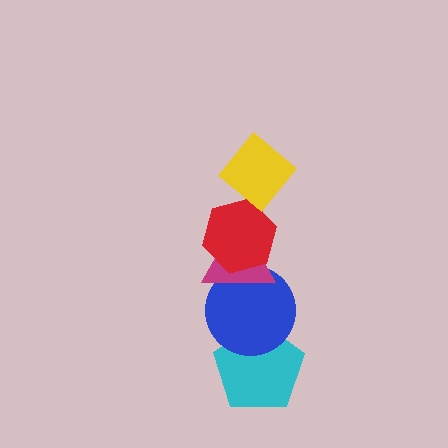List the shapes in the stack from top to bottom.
From top to bottom: the yellow diamond, the red hexagon, the magenta triangle, the blue circle, the cyan pentagon.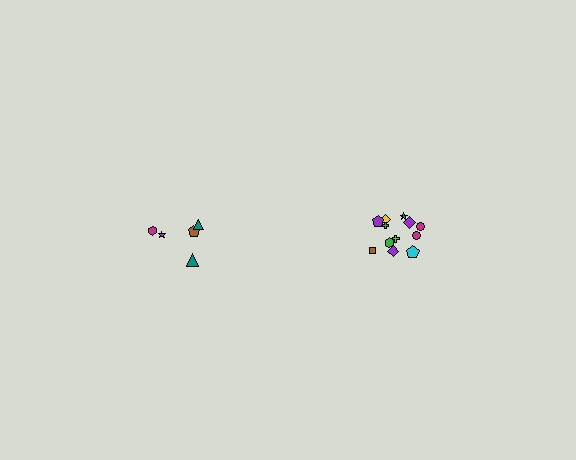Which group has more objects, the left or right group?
The right group.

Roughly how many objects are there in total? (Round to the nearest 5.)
Roughly 15 objects in total.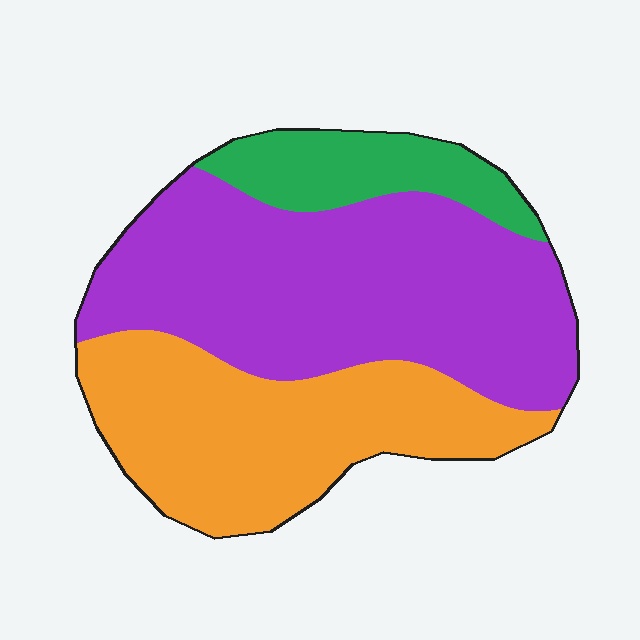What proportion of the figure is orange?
Orange covers around 35% of the figure.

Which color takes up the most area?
Purple, at roughly 50%.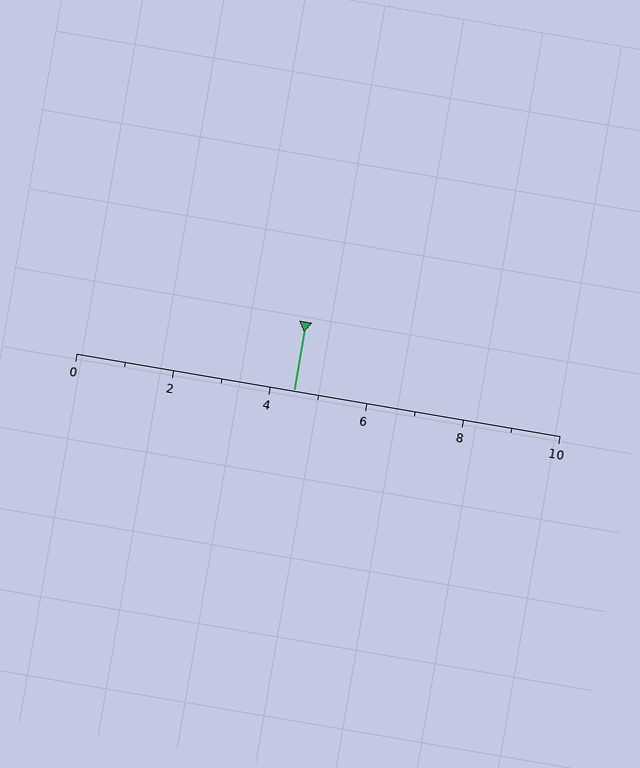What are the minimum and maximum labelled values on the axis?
The axis runs from 0 to 10.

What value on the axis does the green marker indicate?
The marker indicates approximately 4.5.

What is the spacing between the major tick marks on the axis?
The major ticks are spaced 2 apart.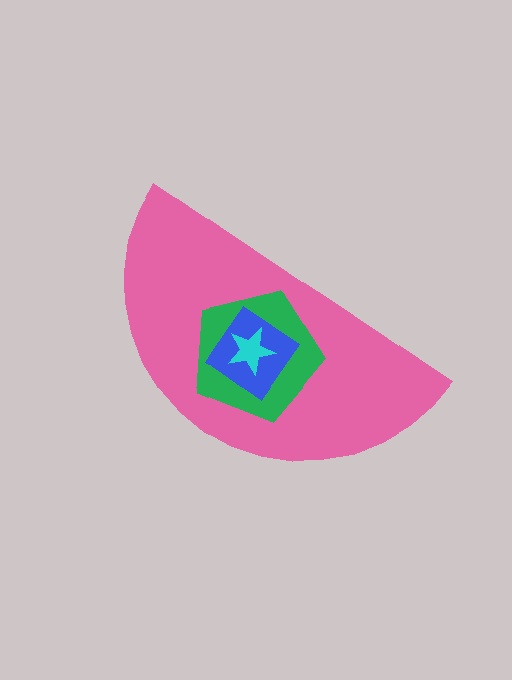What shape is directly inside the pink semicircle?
The green pentagon.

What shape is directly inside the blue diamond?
The cyan star.